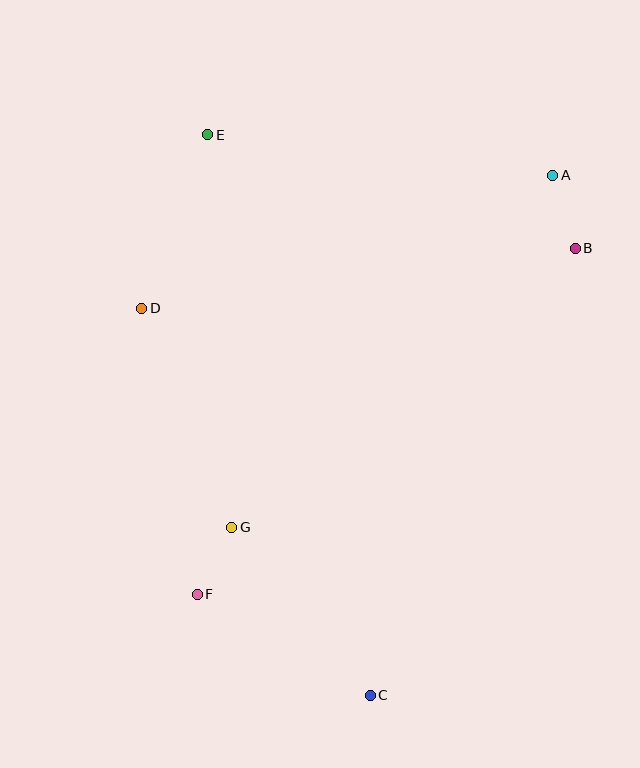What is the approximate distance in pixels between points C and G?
The distance between C and G is approximately 218 pixels.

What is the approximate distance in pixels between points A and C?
The distance between A and C is approximately 551 pixels.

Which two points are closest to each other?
Points F and G are closest to each other.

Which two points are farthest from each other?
Points C and E are farthest from each other.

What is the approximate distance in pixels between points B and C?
The distance between B and C is approximately 492 pixels.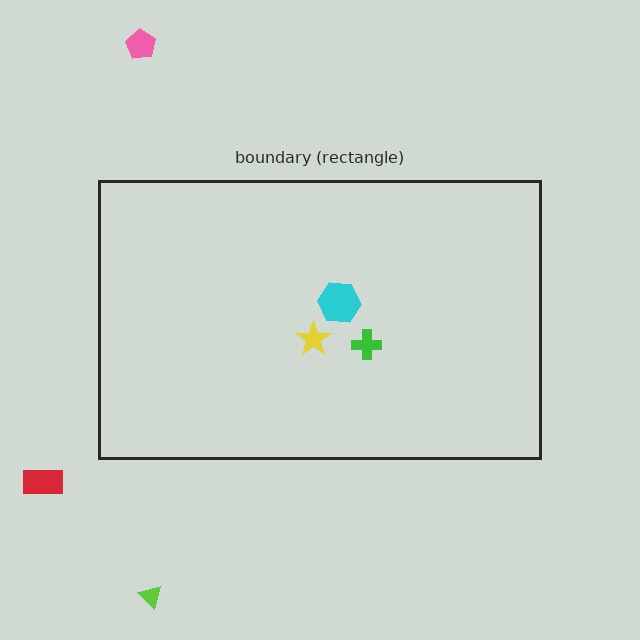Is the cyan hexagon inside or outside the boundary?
Inside.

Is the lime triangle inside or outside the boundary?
Outside.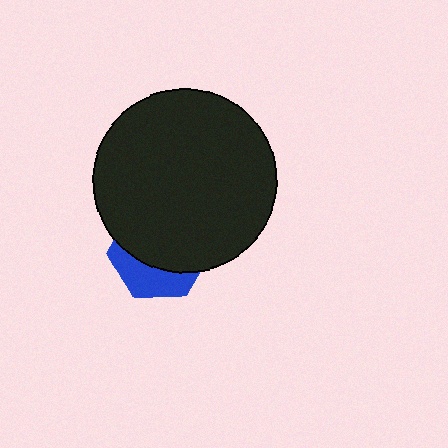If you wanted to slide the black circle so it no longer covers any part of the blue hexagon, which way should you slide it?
Slide it up — that is the most direct way to separate the two shapes.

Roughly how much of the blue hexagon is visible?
A small part of it is visible (roughly 34%).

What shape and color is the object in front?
The object in front is a black circle.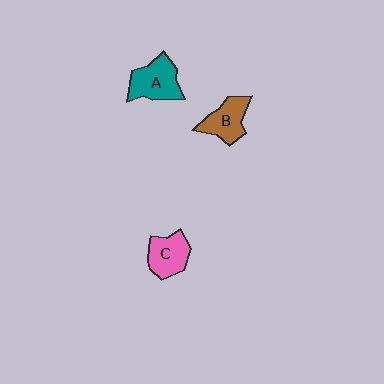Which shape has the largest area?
Shape A (teal).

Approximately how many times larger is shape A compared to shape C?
Approximately 1.2 times.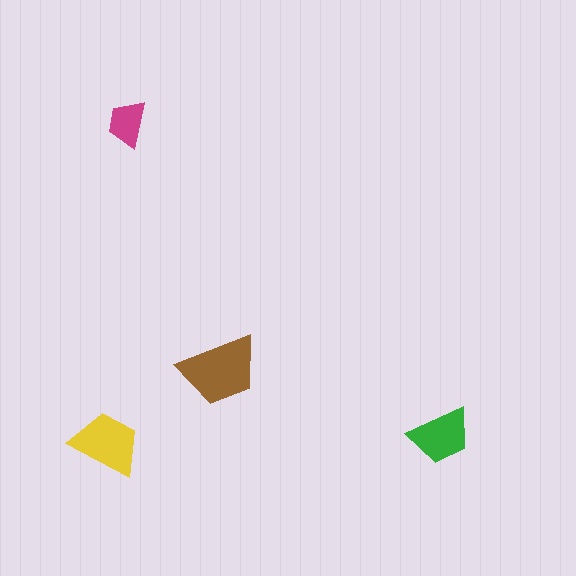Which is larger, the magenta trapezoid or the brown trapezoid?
The brown one.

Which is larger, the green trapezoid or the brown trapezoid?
The brown one.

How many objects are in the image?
There are 4 objects in the image.